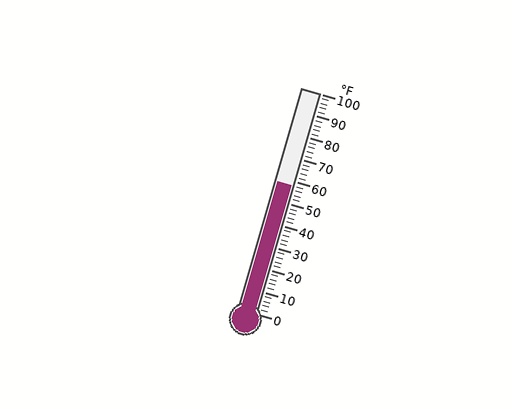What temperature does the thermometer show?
The thermometer shows approximately 58°F.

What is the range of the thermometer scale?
The thermometer scale ranges from 0°F to 100°F.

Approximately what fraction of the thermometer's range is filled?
The thermometer is filled to approximately 60% of its range.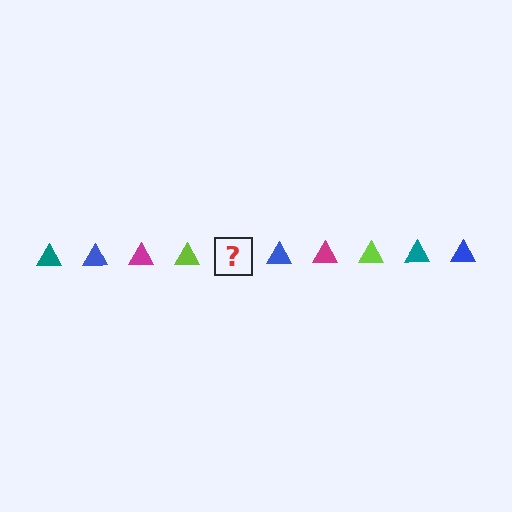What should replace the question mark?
The question mark should be replaced with a teal triangle.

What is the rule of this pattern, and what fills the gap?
The rule is that the pattern cycles through teal, blue, magenta, lime triangles. The gap should be filled with a teal triangle.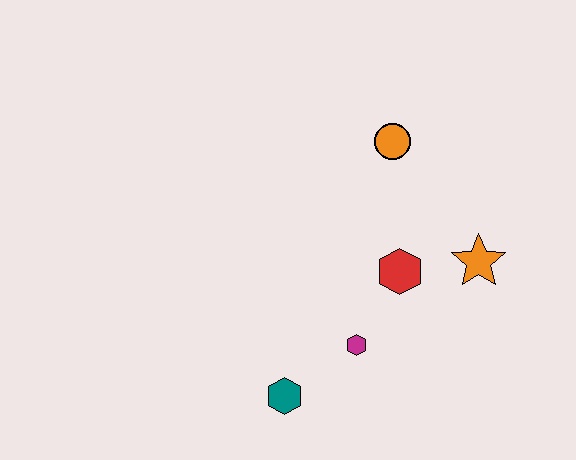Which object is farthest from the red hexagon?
The teal hexagon is farthest from the red hexagon.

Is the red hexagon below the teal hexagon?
No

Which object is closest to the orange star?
The red hexagon is closest to the orange star.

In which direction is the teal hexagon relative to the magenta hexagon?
The teal hexagon is to the left of the magenta hexagon.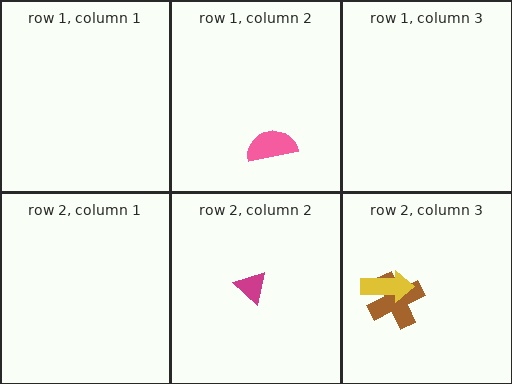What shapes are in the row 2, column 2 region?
The magenta triangle.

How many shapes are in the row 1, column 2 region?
1.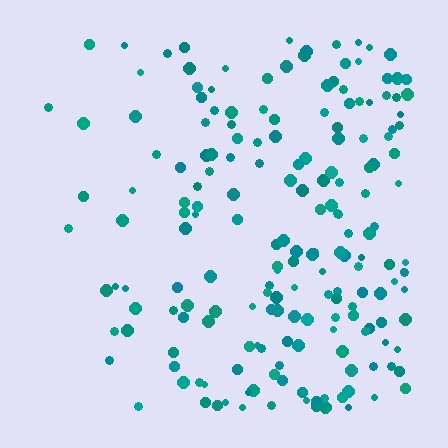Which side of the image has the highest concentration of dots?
The right.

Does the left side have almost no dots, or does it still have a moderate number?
Still a moderate number, just noticeably fewer than the right.